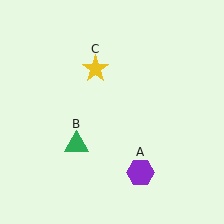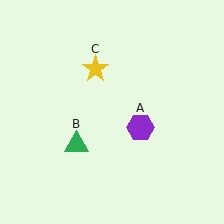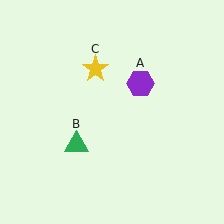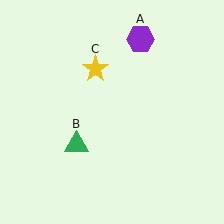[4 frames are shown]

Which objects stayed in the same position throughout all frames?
Green triangle (object B) and yellow star (object C) remained stationary.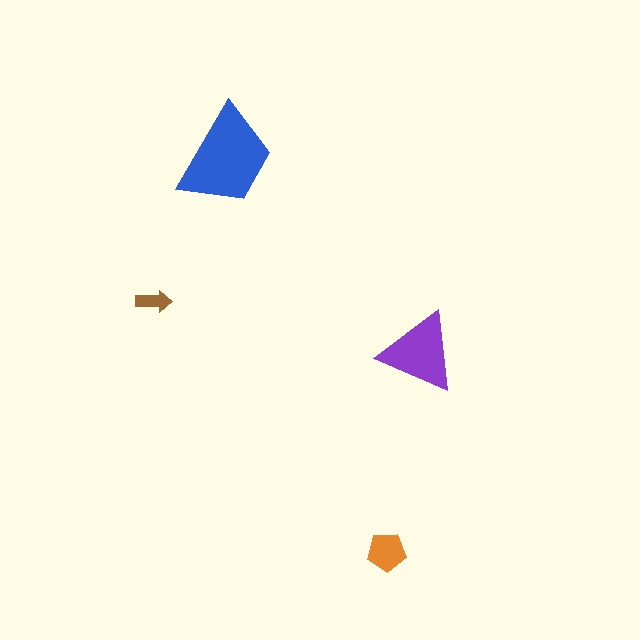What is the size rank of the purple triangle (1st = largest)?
2nd.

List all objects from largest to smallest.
The blue trapezoid, the purple triangle, the orange pentagon, the brown arrow.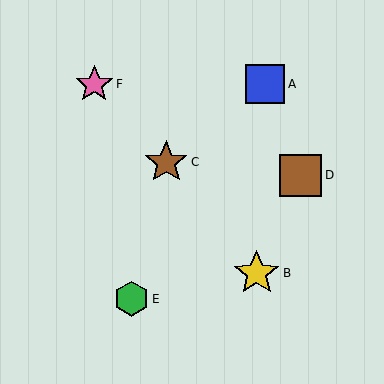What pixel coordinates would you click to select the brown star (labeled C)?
Click at (166, 162) to select the brown star C.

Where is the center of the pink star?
The center of the pink star is at (94, 84).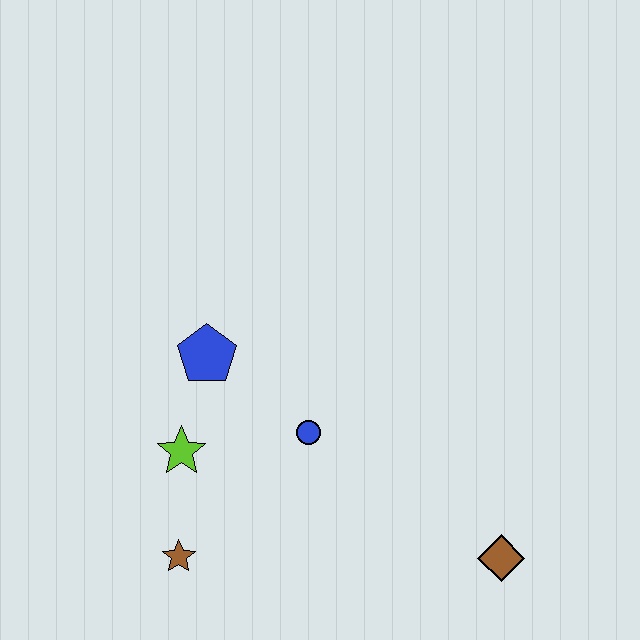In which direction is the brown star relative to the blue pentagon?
The brown star is below the blue pentagon.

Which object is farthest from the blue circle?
The brown diamond is farthest from the blue circle.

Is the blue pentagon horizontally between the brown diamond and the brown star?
Yes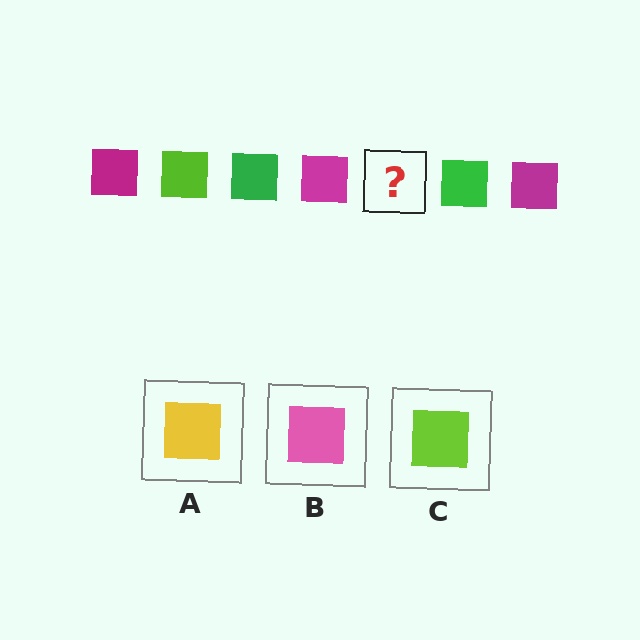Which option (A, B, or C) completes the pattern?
C.